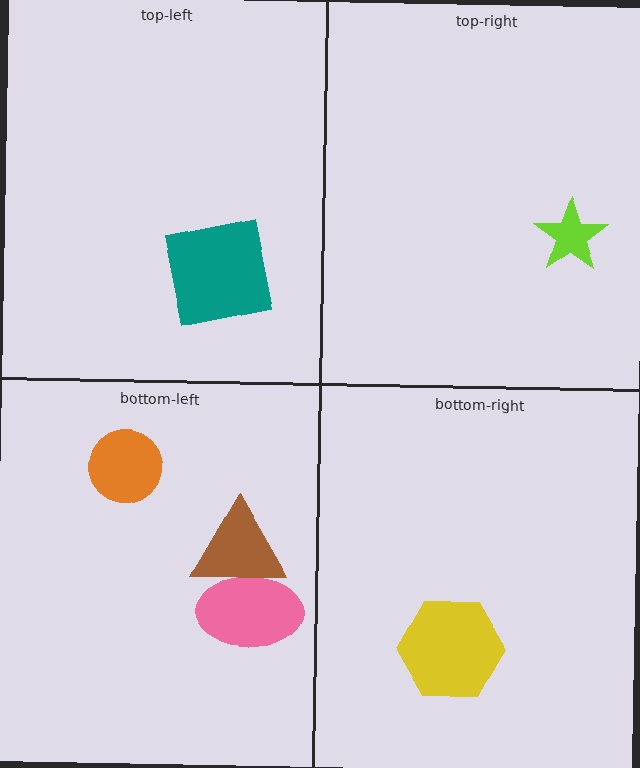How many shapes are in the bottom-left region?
3.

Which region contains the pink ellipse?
The bottom-left region.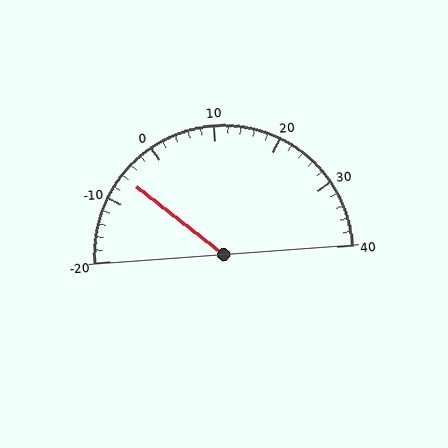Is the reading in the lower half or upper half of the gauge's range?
The reading is in the lower half of the range (-20 to 40).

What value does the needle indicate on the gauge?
The needle indicates approximately -6.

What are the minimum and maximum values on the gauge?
The gauge ranges from -20 to 40.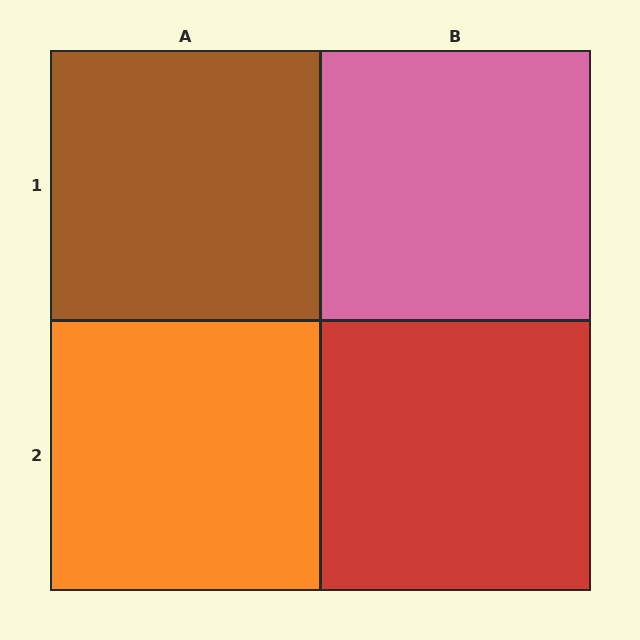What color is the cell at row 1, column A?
Brown.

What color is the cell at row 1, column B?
Pink.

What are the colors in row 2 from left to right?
Orange, red.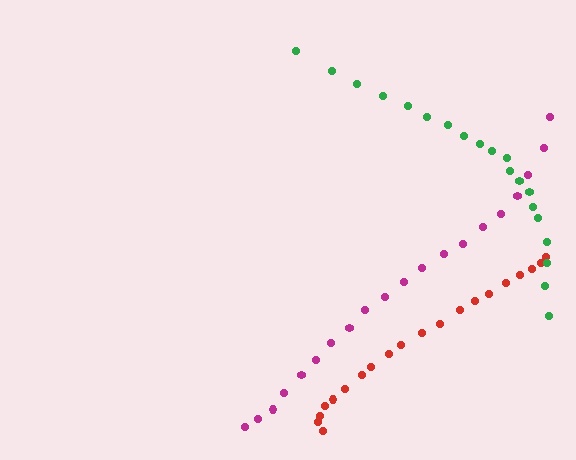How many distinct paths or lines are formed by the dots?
There are 3 distinct paths.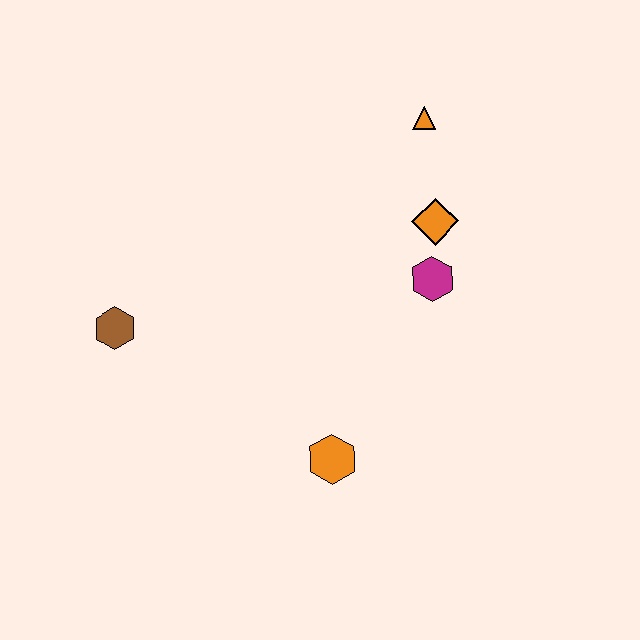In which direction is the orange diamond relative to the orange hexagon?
The orange diamond is above the orange hexagon.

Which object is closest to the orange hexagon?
The magenta hexagon is closest to the orange hexagon.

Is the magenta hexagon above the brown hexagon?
Yes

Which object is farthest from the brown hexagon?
The orange triangle is farthest from the brown hexagon.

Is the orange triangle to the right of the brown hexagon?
Yes